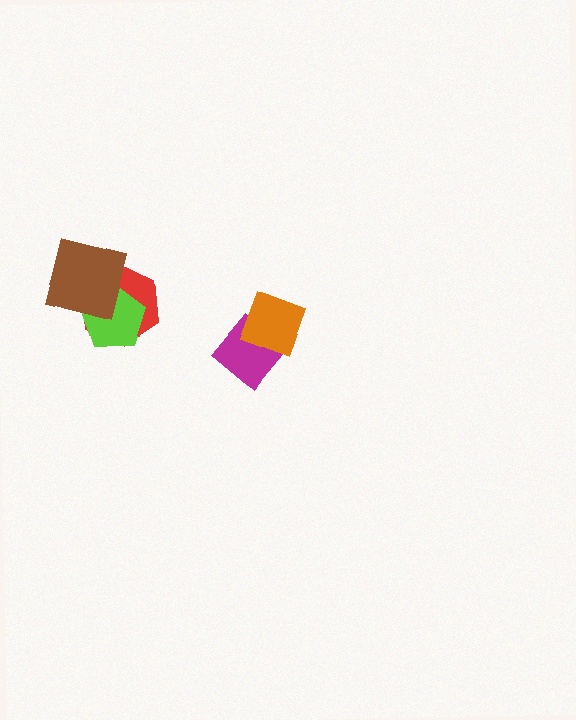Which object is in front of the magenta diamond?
The orange diamond is in front of the magenta diamond.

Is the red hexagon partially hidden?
Yes, it is partially covered by another shape.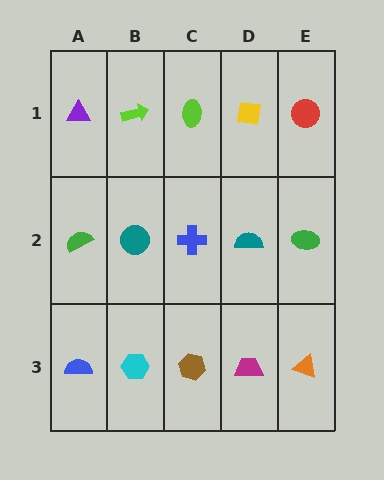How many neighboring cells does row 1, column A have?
2.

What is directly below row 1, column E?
A green ellipse.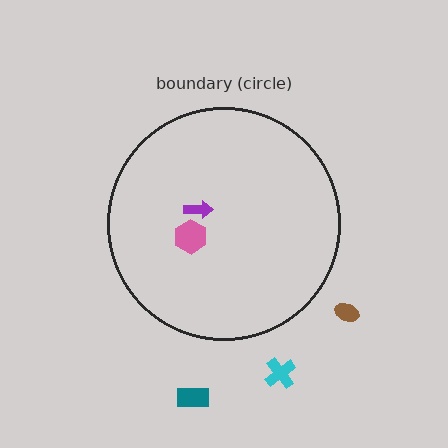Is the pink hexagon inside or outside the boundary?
Inside.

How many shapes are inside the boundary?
2 inside, 3 outside.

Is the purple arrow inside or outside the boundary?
Inside.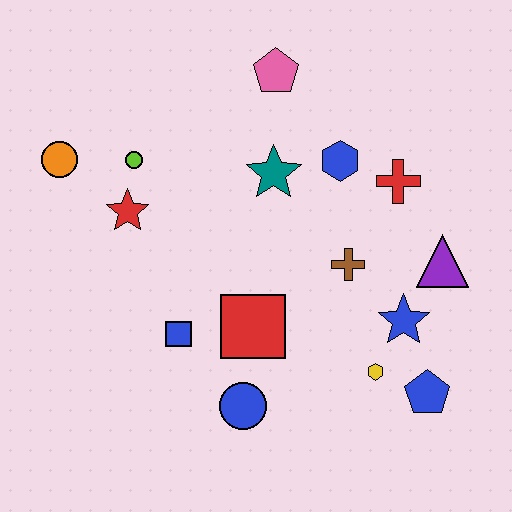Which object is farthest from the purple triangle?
The orange circle is farthest from the purple triangle.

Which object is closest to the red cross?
The blue hexagon is closest to the red cross.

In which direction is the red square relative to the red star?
The red square is to the right of the red star.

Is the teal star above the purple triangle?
Yes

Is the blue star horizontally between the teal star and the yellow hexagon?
No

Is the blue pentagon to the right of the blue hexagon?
Yes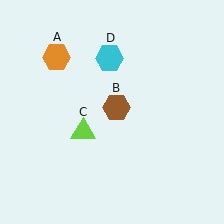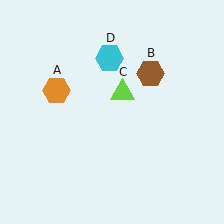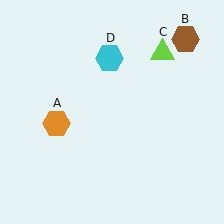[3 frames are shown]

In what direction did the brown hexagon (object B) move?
The brown hexagon (object B) moved up and to the right.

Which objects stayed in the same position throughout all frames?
Cyan hexagon (object D) remained stationary.